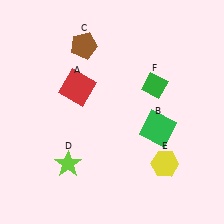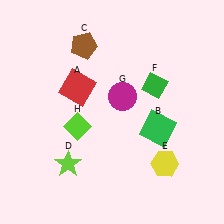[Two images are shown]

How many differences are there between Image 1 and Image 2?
There are 2 differences between the two images.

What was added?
A magenta circle (G), a lime diamond (H) were added in Image 2.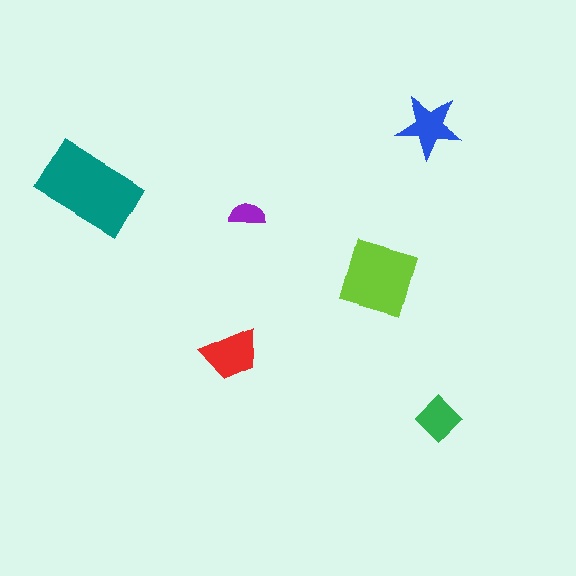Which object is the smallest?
The purple semicircle.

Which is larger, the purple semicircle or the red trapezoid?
The red trapezoid.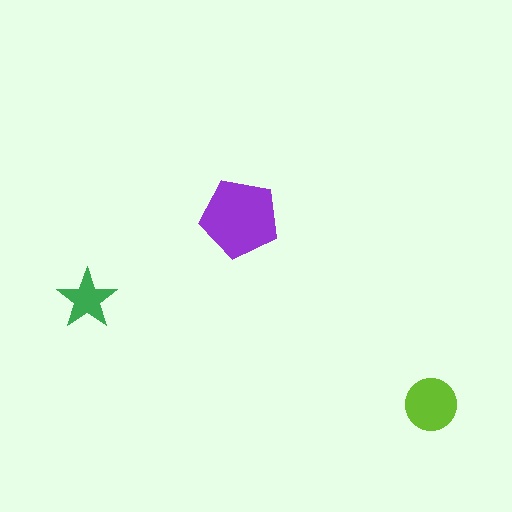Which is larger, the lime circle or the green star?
The lime circle.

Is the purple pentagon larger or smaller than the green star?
Larger.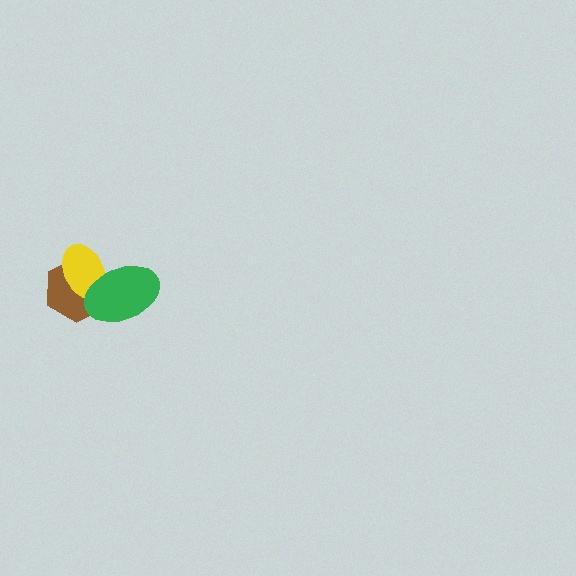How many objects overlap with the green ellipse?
2 objects overlap with the green ellipse.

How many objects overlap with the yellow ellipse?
2 objects overlap with the yellow ellipse.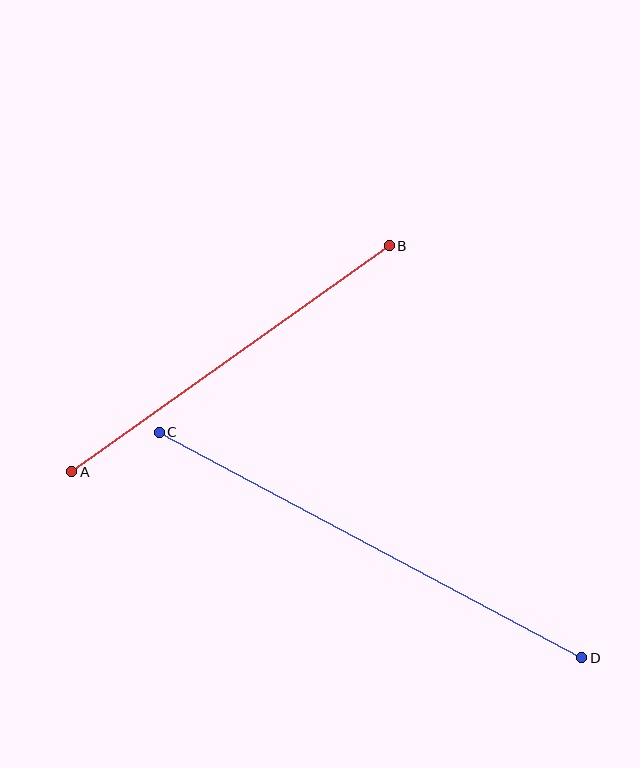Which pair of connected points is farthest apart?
Points C and D are farthest apart.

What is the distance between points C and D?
The distance is approximately 479 pixels.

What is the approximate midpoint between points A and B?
The midpoint is at approximately (230, 359) pixels.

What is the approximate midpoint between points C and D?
The midpoint is at approximately (371, 545) pixels.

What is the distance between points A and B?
The distance is approximately 390 pixels.